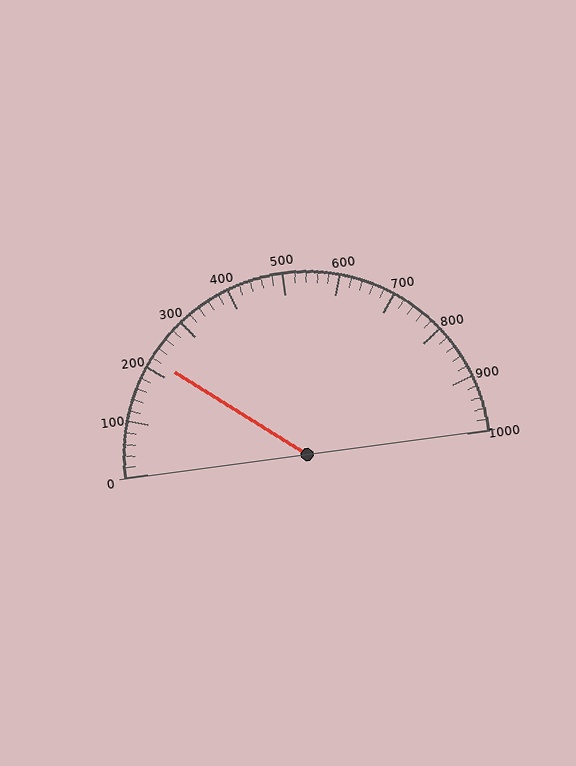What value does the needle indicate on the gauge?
The needle indicates approximately 220.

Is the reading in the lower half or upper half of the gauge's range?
The reading is in the lower half of the range (0 to 1000).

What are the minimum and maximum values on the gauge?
The gauge ranges from 0 to 1000.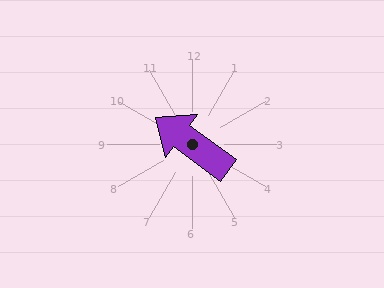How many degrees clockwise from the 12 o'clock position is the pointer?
Approximately 306 degrees.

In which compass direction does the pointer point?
Northwest.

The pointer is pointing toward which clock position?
Roughly 10 o'clock.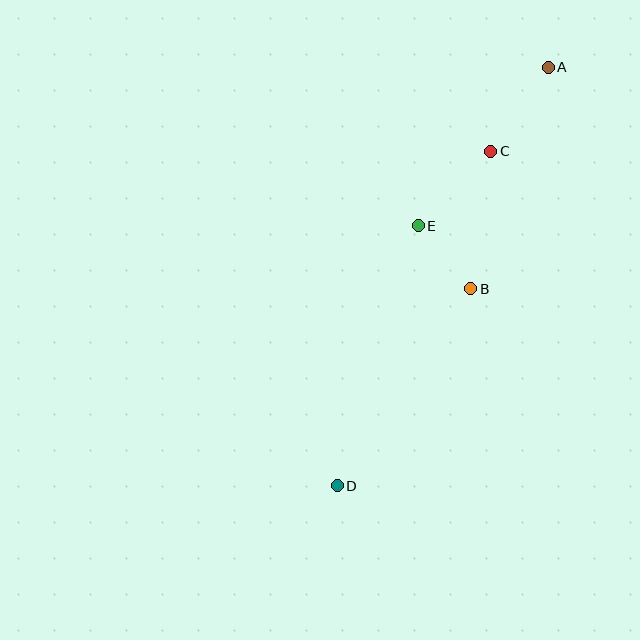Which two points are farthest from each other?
Points A and D are farthest from each other.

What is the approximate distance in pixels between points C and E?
The distance between C and E is approximately 104 pixels.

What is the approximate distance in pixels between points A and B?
The distance between A and B is approximately 235 pixels.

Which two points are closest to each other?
Points B and E are closest to each other.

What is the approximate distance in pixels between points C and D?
The distance between C and D is approximately 368 pixels.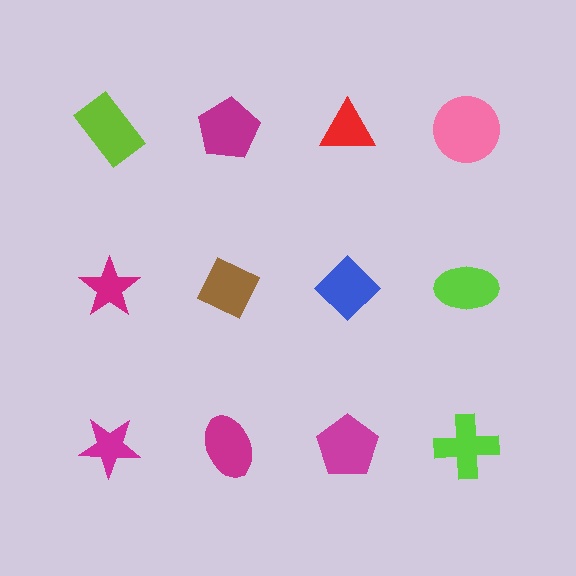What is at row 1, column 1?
A lime rectangle.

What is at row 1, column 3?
A red triangle.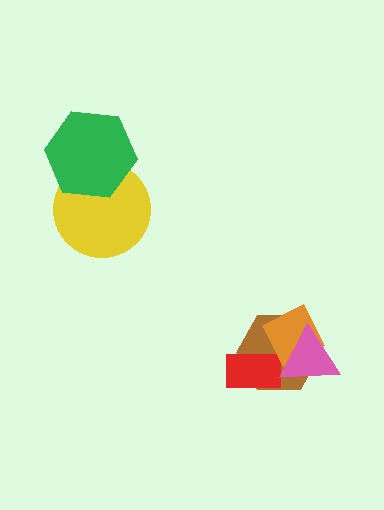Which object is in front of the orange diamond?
The pink triangle is in front of the orange diamond.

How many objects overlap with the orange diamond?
3 objects overlap with the orange diamond.